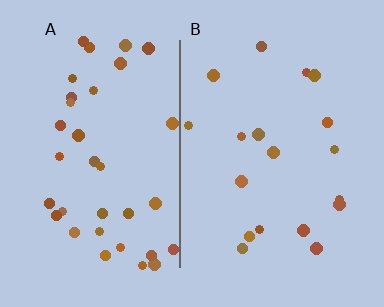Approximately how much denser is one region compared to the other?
Approximately 1.8× — region A over region B.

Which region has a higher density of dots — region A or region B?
A (the left).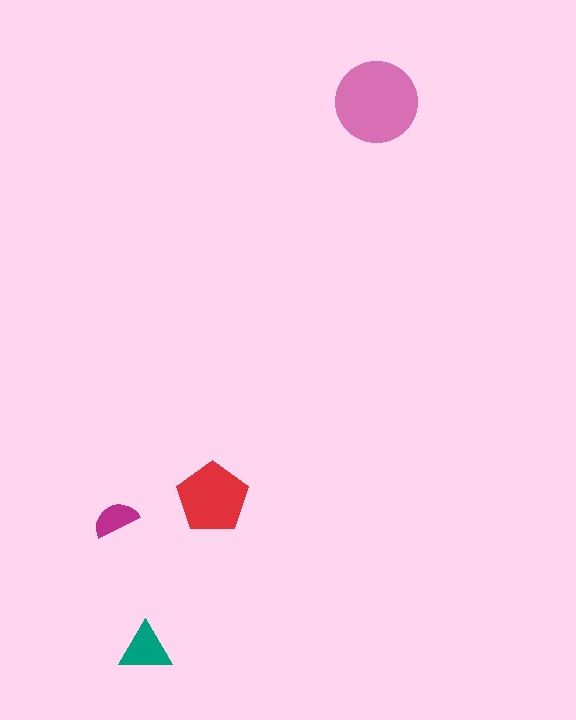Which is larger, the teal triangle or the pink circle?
The pink circle.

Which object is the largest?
The pink circle.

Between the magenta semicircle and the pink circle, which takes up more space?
The pink circle.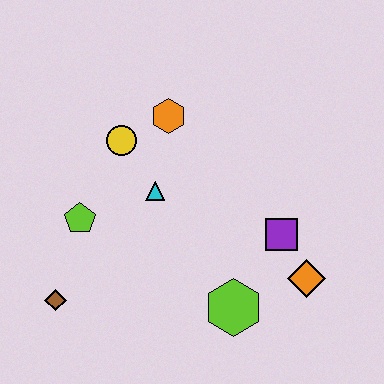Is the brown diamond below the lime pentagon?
Yes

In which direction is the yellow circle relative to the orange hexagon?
The yellow circle is to the left of the orange hexagon.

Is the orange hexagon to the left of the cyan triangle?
No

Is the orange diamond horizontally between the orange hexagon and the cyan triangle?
No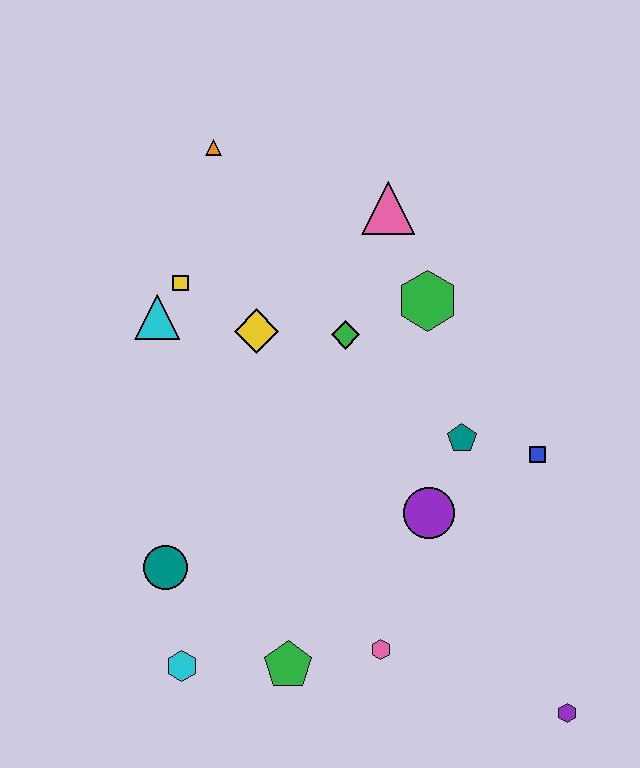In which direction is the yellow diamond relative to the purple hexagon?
The yellow diamond is above the purple hexagon.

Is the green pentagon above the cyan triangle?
No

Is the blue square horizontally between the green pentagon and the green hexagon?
No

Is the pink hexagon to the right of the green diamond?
Yes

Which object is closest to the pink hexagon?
The green pentagon is closest to the pink hexagon.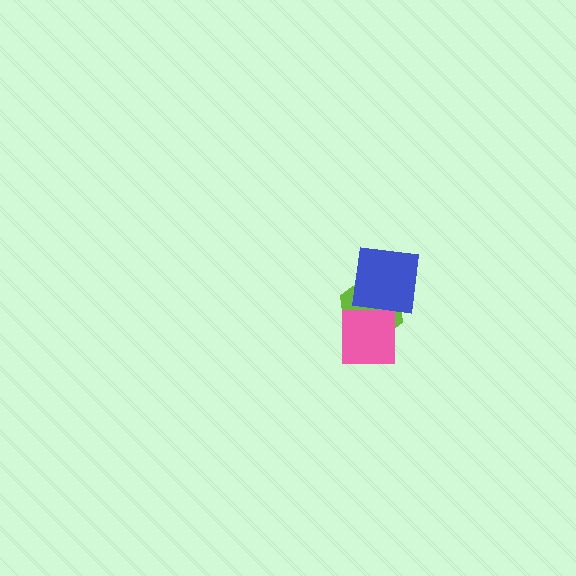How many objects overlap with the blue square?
1 object overlaps with the blue square.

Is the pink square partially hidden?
No, no other shape covers it.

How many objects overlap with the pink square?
1 object overlaps with the pink square.